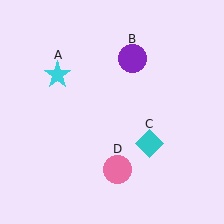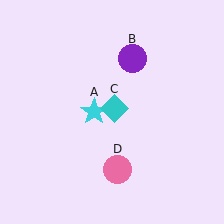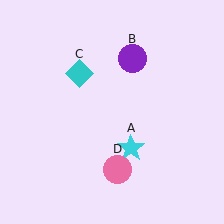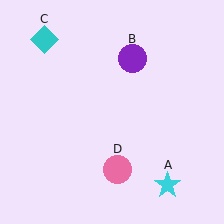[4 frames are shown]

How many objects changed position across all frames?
2 objects changed position: cyan star (object A), cyan diamond (object C).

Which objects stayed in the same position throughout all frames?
Purple circle (object B) and pink circle (object D) remained stationary.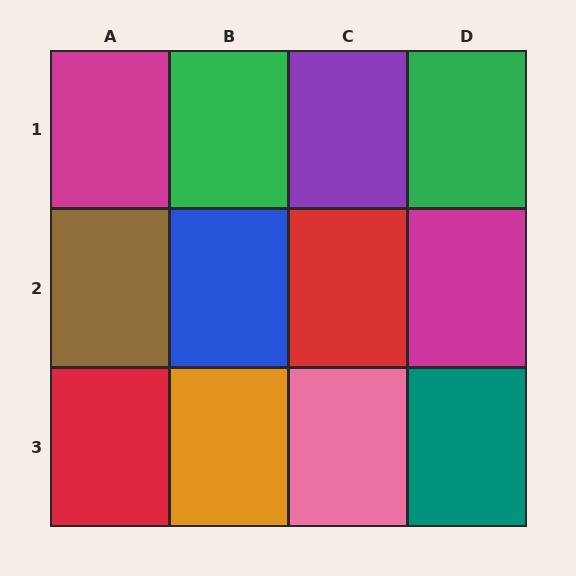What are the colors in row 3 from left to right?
Red, orange, pink, teal.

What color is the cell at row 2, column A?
Brown.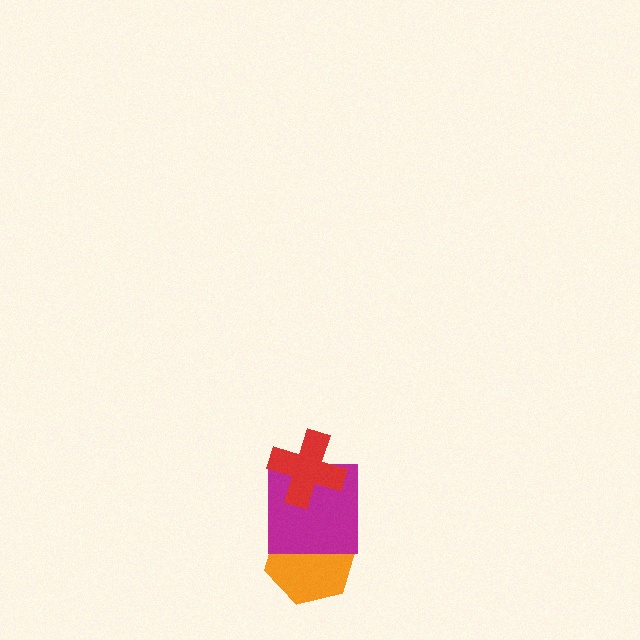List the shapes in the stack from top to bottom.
From top to bottom: the red cross, the magenta square, the orange hexagon.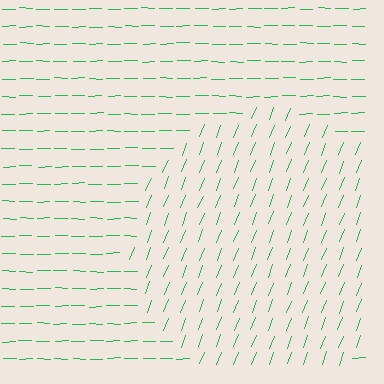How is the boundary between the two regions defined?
The boundary is defined purely by a change in line orientation (approximately 69 degrees difference). All lines are the same color and thickness.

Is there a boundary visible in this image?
Yes, there is a texture boundary formed by a change in line orientation.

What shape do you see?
I see a circle.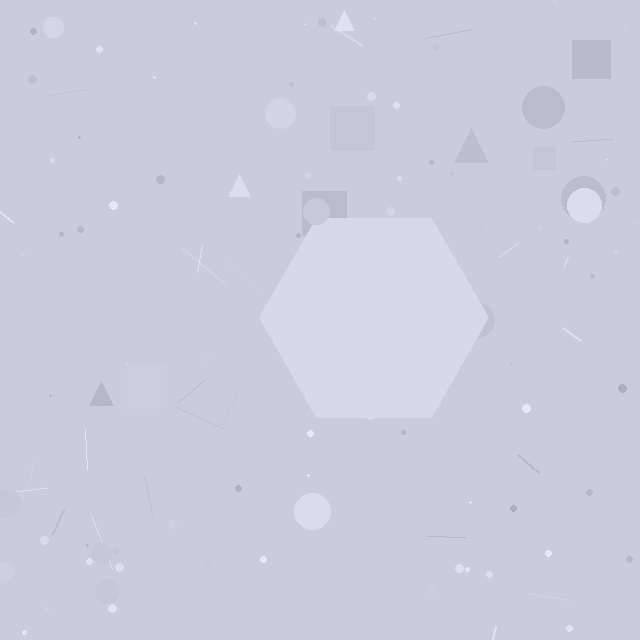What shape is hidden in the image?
A hexagon is hidden in the image.